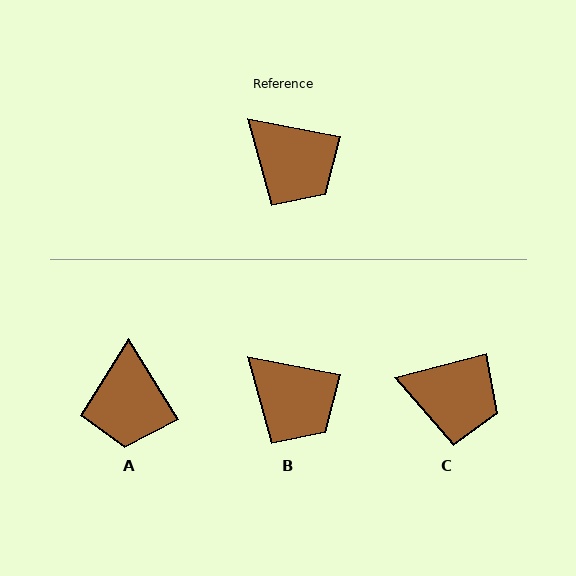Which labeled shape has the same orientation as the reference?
B.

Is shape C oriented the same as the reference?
No, it is off by about 25 degrees.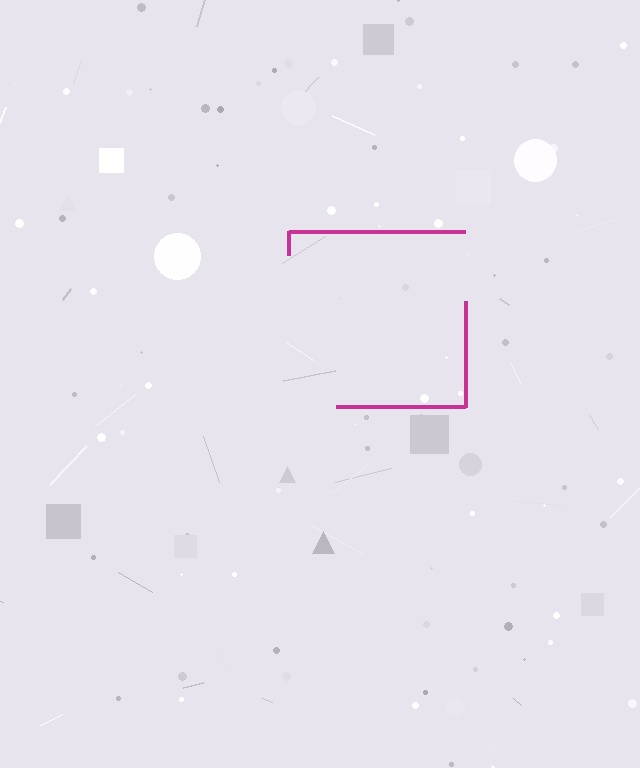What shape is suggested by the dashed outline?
The dashed outline suggests a square.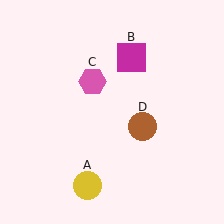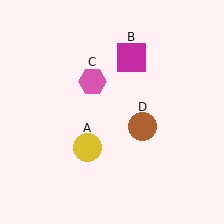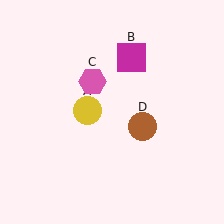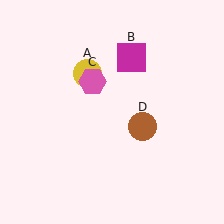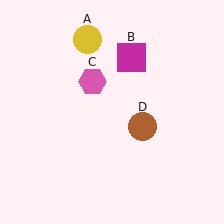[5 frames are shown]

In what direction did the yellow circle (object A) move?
The yellow circle (object A) moved up.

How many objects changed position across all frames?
1 object changed position: yellow circle (object A).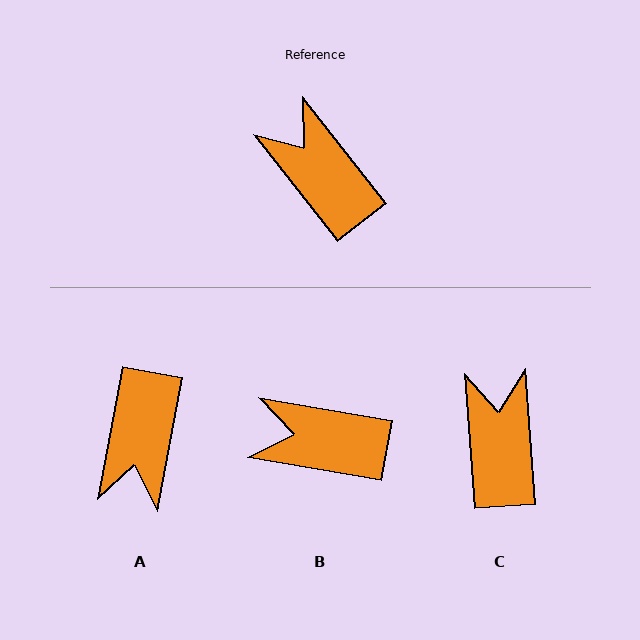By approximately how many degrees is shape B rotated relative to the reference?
Approximately 42 degrees counter-clockwise.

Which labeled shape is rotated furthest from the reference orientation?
A, about 131 degrees away.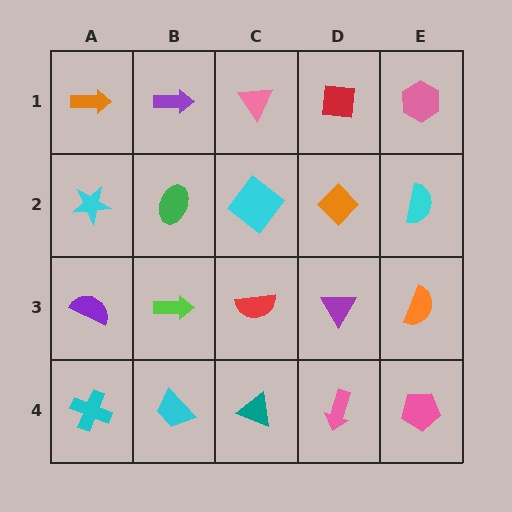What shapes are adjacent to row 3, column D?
An orange diamond (row 2, column D), a pink arrow (row 4, column D), a red semicircle (row 3, column C), an orange semicircle (row 3, column E).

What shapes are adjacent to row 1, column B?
A green ellipse (row 2, column B), an orange arrow (row 1, column A), a pink triangle (row 1, column C).